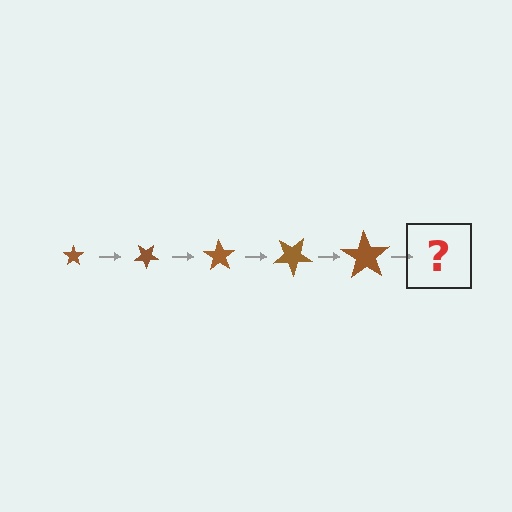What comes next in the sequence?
The next element should be a star, larger than the previous one and rotated 175 degrees from the start.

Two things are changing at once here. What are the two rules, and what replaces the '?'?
The two rules are that the star grows larger each step and it rotates 35 degrees each step. The '?' should be a star, larger than the previous one and rotated 175 degrees from the start.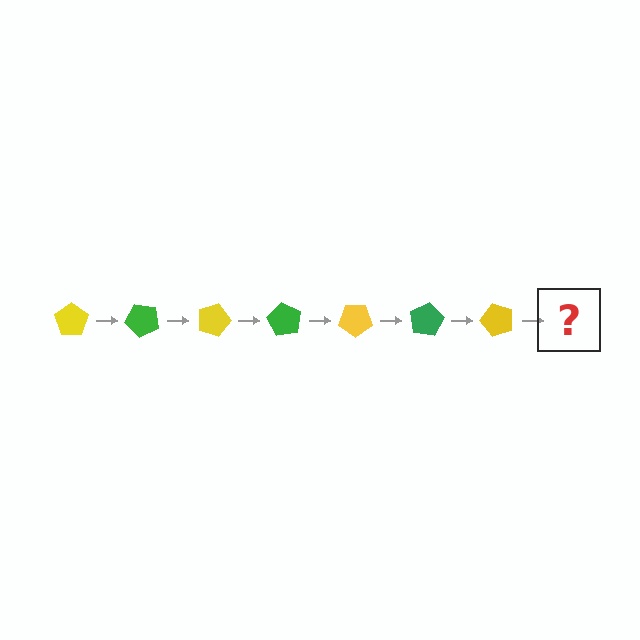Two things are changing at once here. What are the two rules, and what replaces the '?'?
The two rules are that it rotates 45 degrees each step and the color cycles through yellow and green. The '?' should be a green pentagon, rotated 315 degrees from the start.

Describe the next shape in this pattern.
It should be a green pentagon, rotated 315 degrees from the start.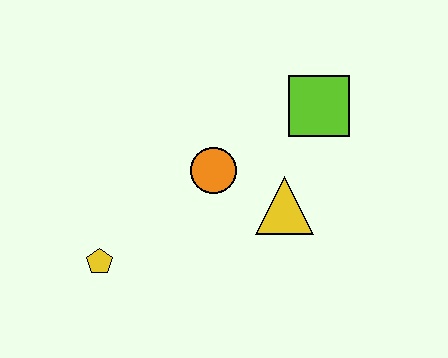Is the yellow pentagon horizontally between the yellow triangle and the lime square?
No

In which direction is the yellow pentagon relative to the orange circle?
The yellow pentagon is to the left of the orange circle.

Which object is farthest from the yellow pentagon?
The lime square is farthest from the yellow pentagon.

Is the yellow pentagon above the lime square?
No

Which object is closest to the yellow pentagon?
The orange circle is closest to the yellow pentagon.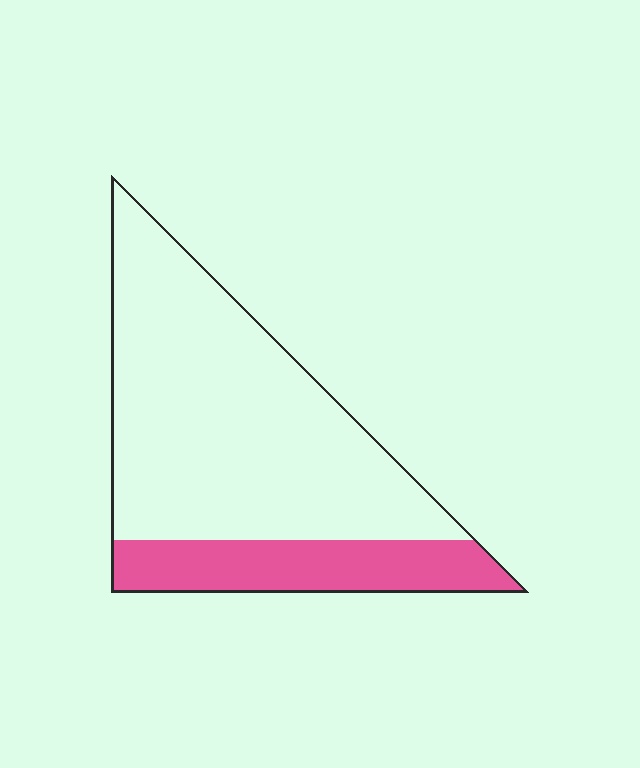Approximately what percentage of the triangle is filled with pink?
Approximately 25%.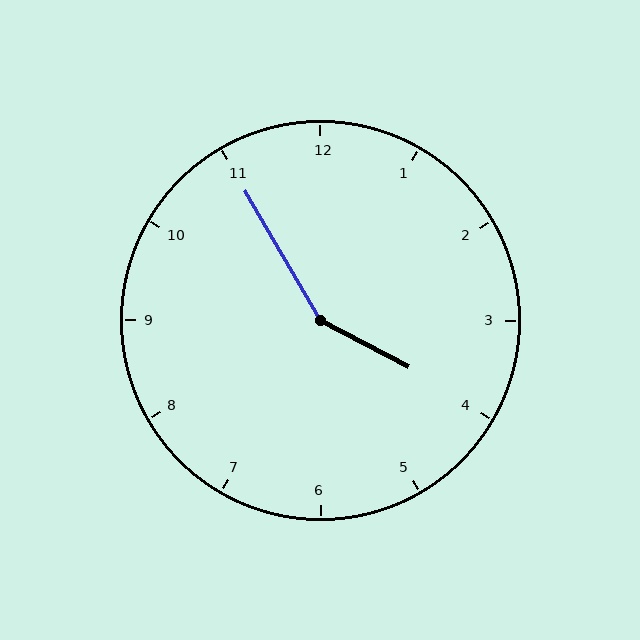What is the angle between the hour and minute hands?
Approximately 148 degrees.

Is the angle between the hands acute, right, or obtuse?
It is obtuse.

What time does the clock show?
3:55.